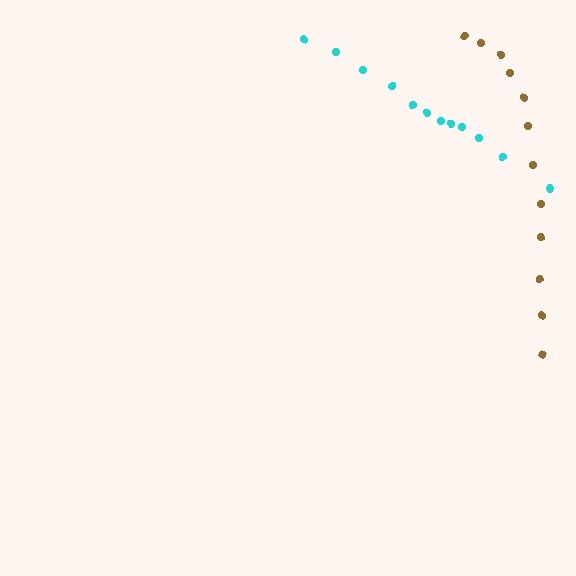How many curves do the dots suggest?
There are 2 distinct paths.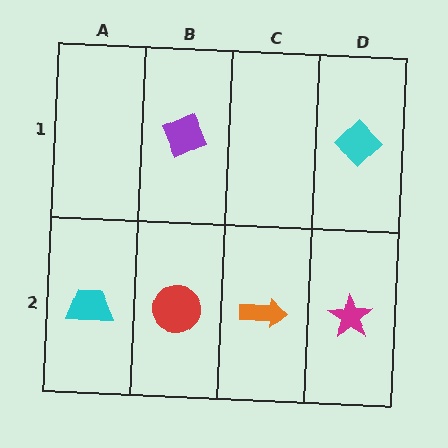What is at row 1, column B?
A purple diamond.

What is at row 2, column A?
A cyan trapezoid.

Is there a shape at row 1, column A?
No, that cell is empty.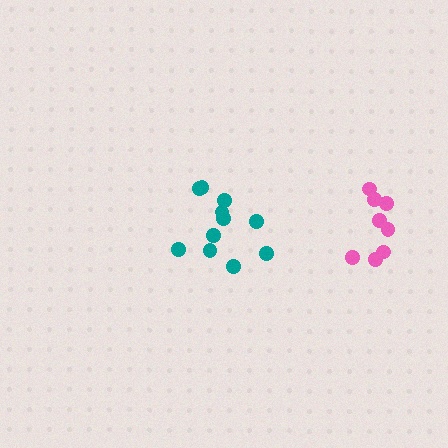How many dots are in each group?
Group 1: 11 dots, Group 2: 8 dots (19 total).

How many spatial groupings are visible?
There are 2 spatial groupings.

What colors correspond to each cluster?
The clusters are colored: teal, pink.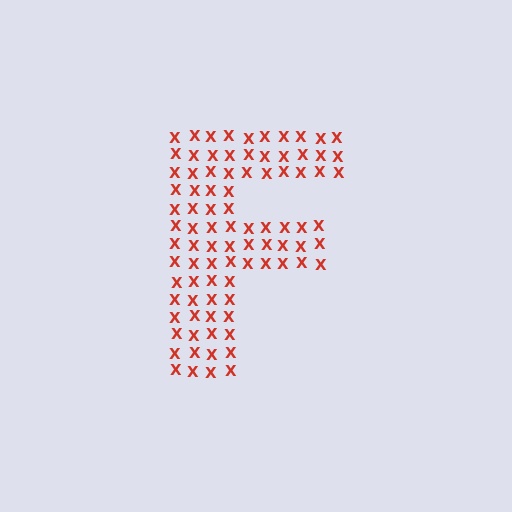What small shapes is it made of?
It is made of small letter X's.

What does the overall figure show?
The overall figure shows the letter F.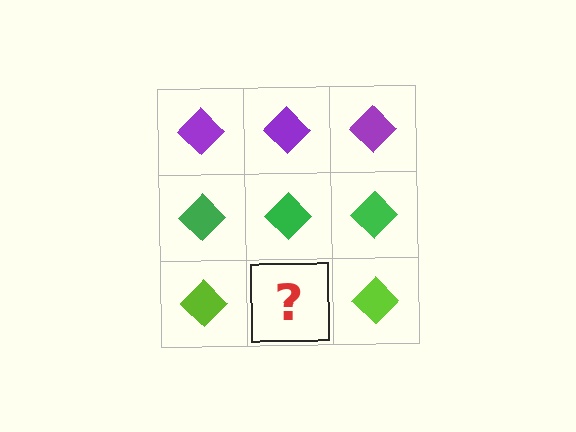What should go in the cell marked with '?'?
The missing cell should contain a lime diamond.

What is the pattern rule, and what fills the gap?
The rule is that each row has a consistent color. The gap should be filled with a lime diamond.